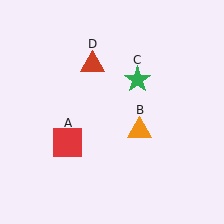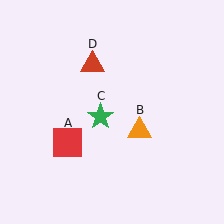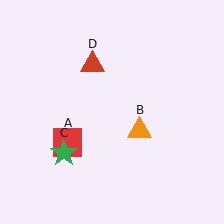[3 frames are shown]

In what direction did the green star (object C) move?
The green star (object C) moved down and to the left.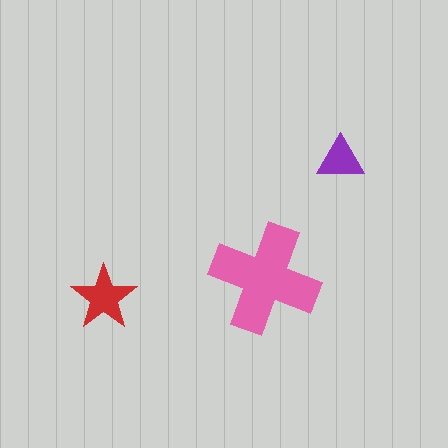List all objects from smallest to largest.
The purple triangle, the red star, the pink cross.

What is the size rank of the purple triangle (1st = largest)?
3rd.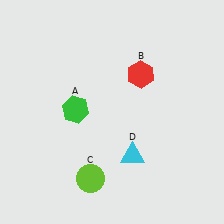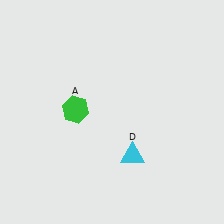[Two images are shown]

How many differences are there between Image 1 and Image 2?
There are 2 differences between the two images.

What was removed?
The red hexagon (B), the lime circle (C) were removed in Image 2.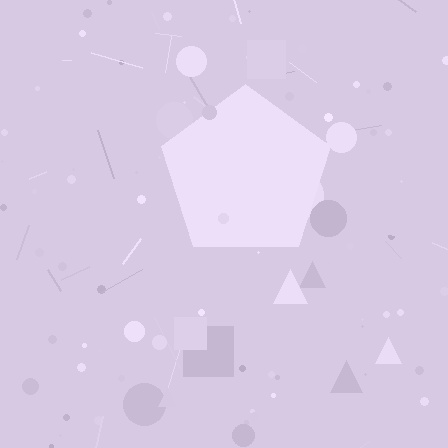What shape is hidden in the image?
A pentagon is hidden in the image.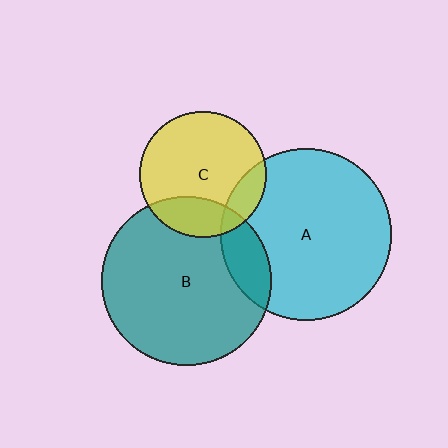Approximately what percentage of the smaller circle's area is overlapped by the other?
Approximately 15%.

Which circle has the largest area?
Circle A (cyan).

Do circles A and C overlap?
Yes.